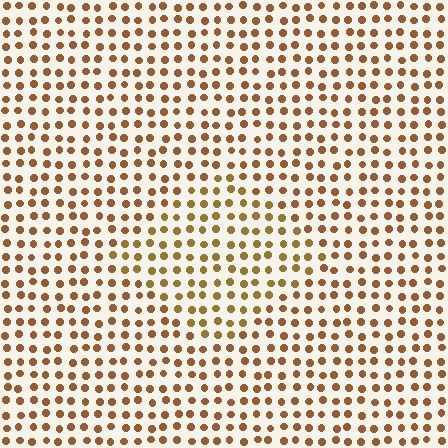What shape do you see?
I see a diamond.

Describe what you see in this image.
The image is filled with small brown elements in a uniform arrangement. A diamond-shaped region is visible where the elements are tinted to a slightly different hue, forming a subtle color boundary.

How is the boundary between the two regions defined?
The boundary is defined purely by a slight shift in hue (about 19 degrees). Spacing, size, and orientation are identical on both sides.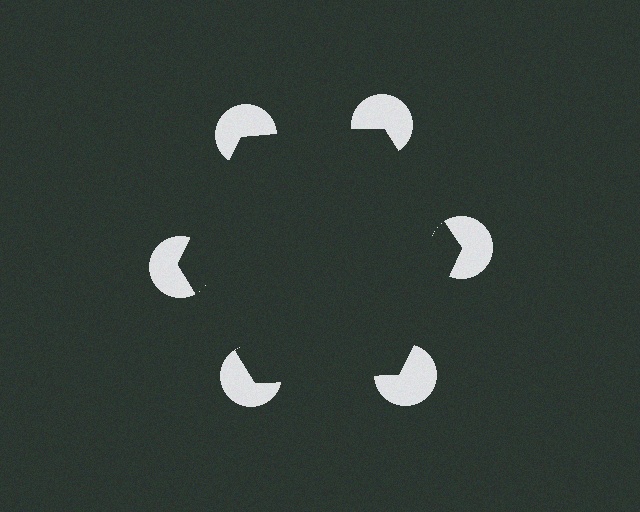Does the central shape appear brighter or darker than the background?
It typically appears slightly darker than the background, even though no actual brightness change is drawn.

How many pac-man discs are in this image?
There are 6 — one at each vertex of the illusory hexagon.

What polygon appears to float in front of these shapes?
An illusory hexagon — its edges are inferred from the aligned wedge cuts in the pac-man discs, not physically drawn.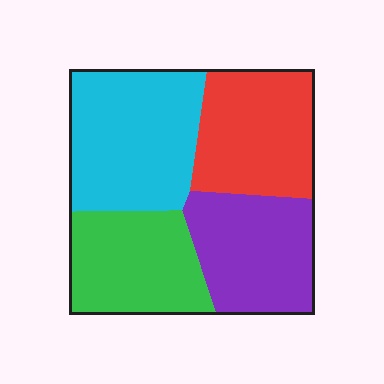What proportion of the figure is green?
Green takes up about one fifth (1/5) of the figure.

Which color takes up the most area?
Cyan, at roughly 30%.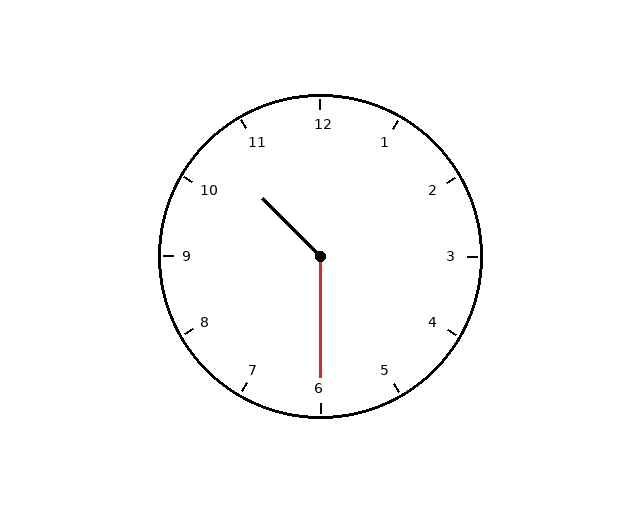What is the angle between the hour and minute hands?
Approximately 135 degrees.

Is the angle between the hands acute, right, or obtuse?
It is obtuse.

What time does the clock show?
10:30.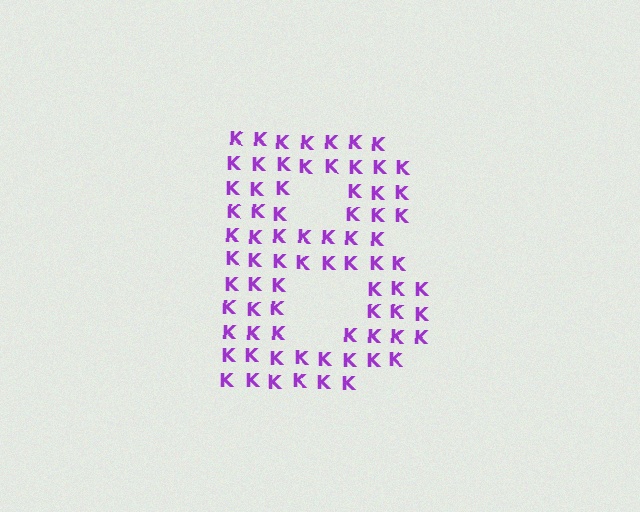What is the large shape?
The large shape is the letter B.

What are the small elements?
The small elements are letter K's.